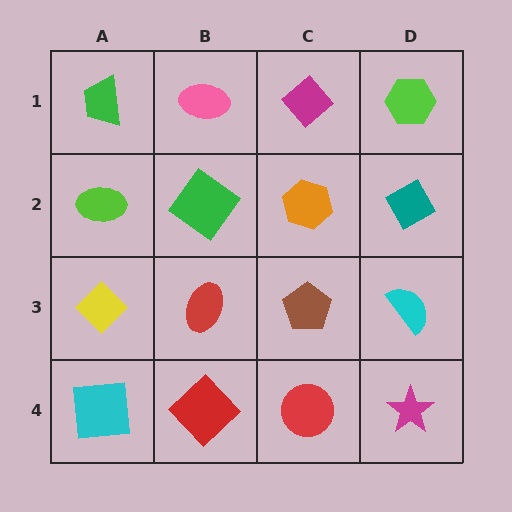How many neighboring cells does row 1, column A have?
2.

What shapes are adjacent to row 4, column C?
A brown pentagon (row 3, column C), a red diamond (row 4, column B), a magenta star (row 4, column D).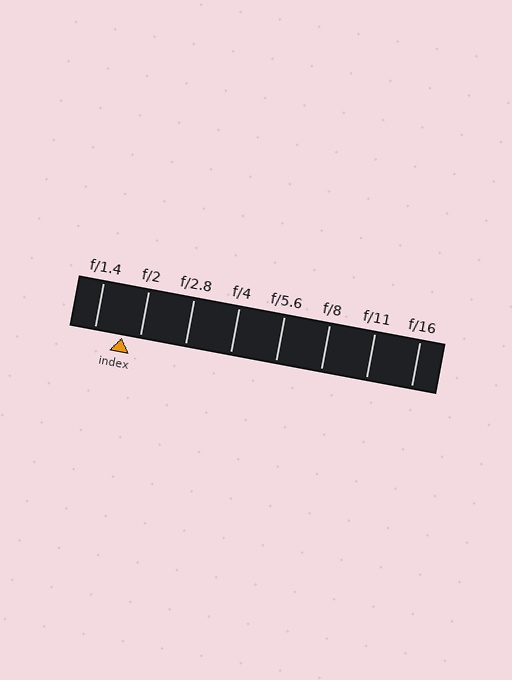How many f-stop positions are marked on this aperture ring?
There are 8 f-stop positions marked.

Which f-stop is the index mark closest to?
The index mark is closest to f/2.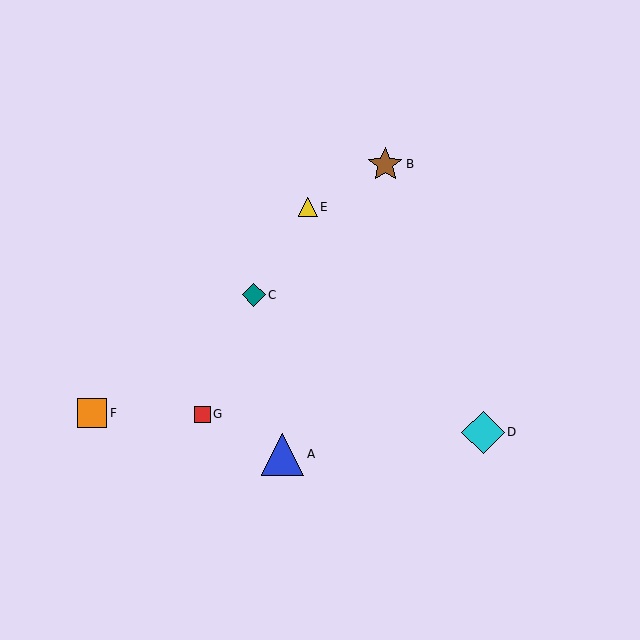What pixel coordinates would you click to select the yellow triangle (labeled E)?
Click at (308, 207) to select the yellow triangle E.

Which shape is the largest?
The cyan diamond (labeled D) is the largest.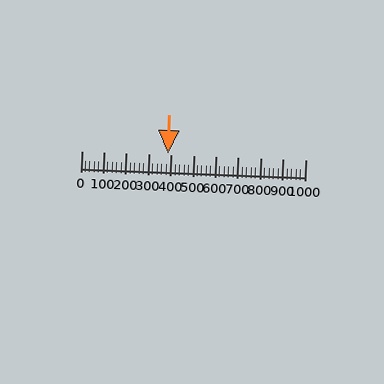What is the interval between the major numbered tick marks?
The major tick marks are spaced 100 units apart.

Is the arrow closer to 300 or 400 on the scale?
The arrow is closer to 400.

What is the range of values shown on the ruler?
The ruler shows values from 0 to 1000.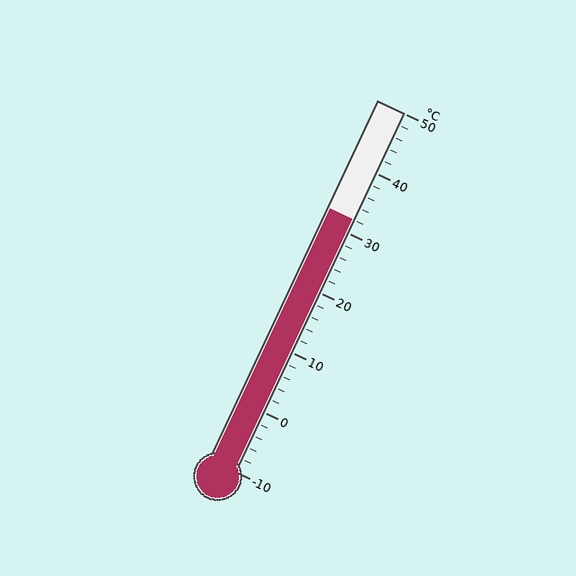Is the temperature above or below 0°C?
The temperature is above 0°C.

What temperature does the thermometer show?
The thermometer shows approximately 32°C.